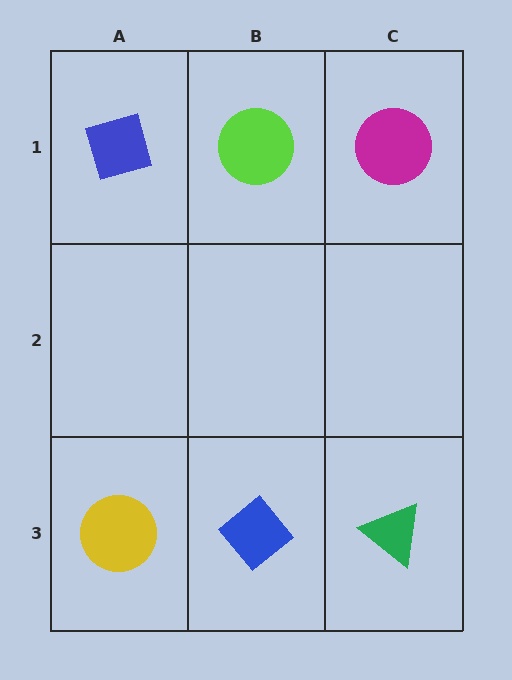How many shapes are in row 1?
3 shapes.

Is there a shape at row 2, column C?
No, that cell is empty.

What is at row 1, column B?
A lime circle.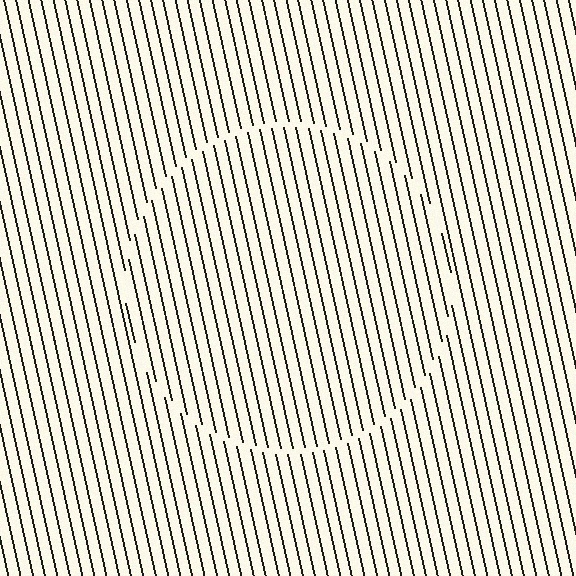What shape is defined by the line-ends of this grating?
An illusory circle. The interior of the shape contains the same grating, shifted by half a period — the contour is defined by the phase discontinuity where line-ends from the inner and outer gratings abut.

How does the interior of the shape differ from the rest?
The interior of the shape contains the same grating, shifted by half a period — the contour is defined by the phase discontinuity where line-ends from the inner and outer gratings abut.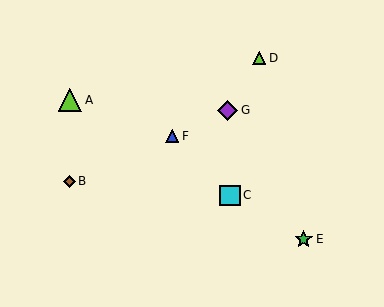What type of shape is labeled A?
Shape A is a lime triangle.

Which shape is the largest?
The lime triangle (labeled A) is the largest.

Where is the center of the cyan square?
The center of the cyan square is at (230, 195).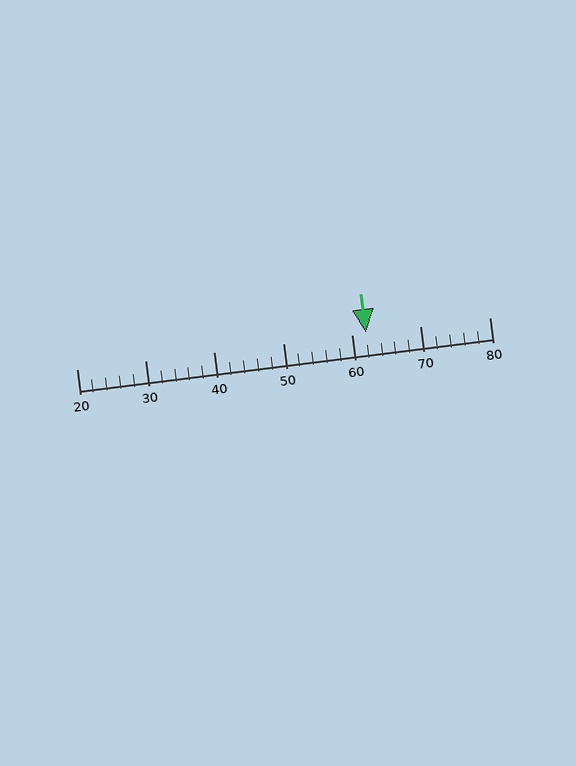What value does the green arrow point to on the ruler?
The green arrow points to approximately 62.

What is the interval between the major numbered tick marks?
The major tick marks are spaced 10 units apart.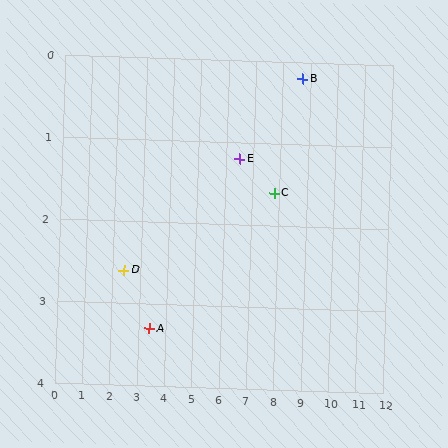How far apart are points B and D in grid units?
Points B and D are about 6.7 grid units apart.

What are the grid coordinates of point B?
Point B is at approximately (8.7, 0.2).